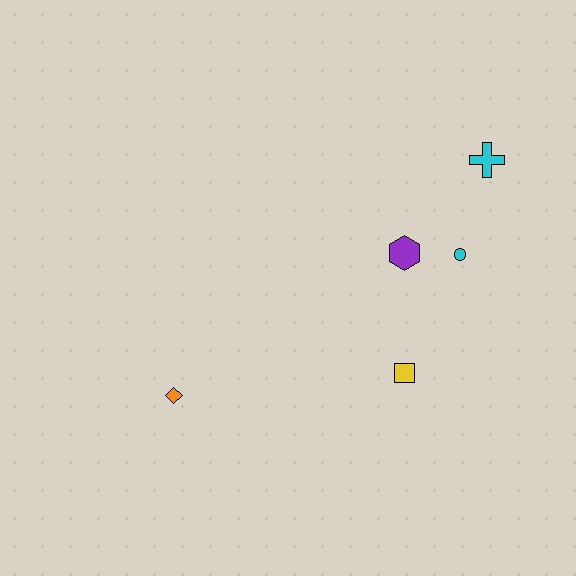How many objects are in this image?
There are 5 objects.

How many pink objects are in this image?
There are no pink objects.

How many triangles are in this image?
There are no triangles.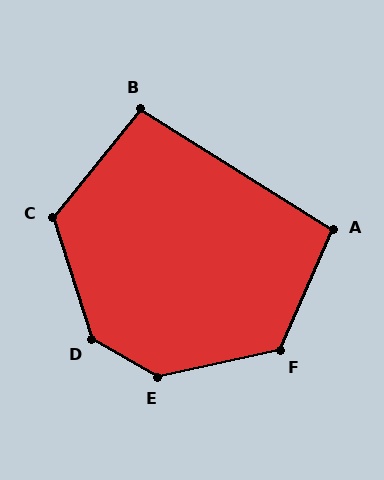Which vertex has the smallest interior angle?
B, at approximately 97 degrees.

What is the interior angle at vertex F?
Approximately 126 degrees (obtuse).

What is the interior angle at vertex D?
Approximately 138 degrees (obtuse).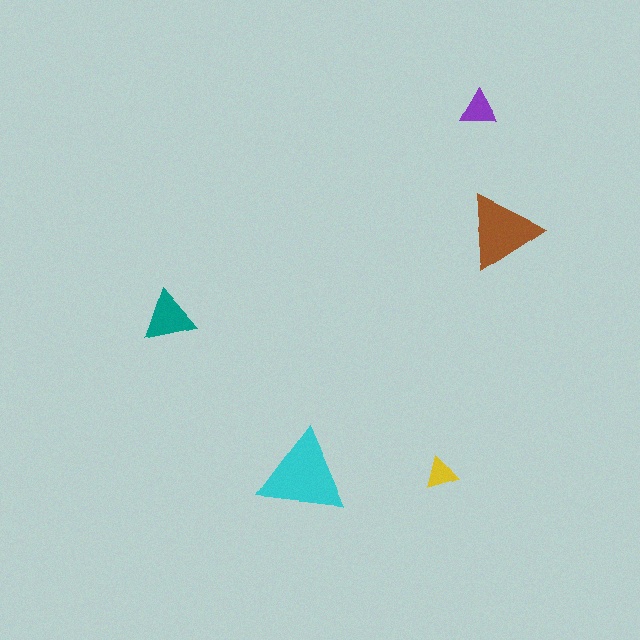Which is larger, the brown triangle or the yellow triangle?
The brown one.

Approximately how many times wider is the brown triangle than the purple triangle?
About 2 times wider.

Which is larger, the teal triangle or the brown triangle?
The brown one.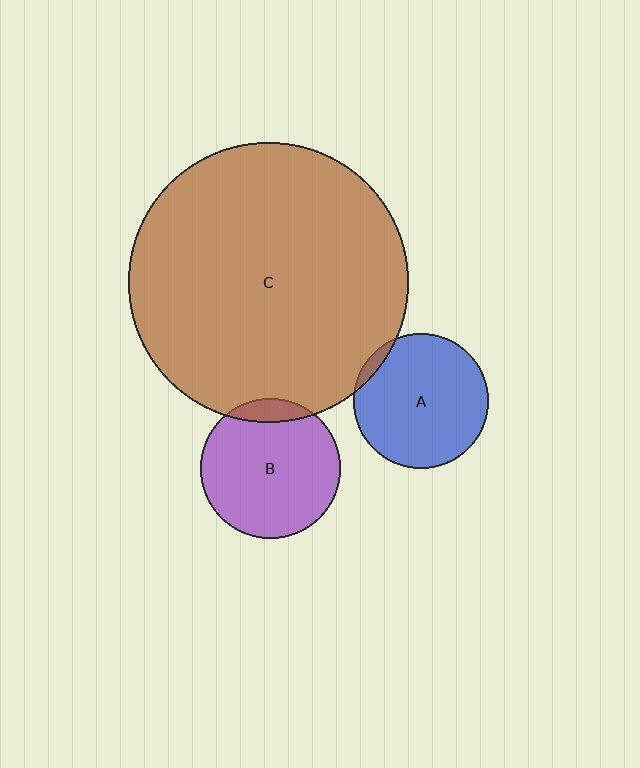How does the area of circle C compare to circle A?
Approximately 4.3 times.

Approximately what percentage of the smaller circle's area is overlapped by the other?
Approximately 10%.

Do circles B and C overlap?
Yes.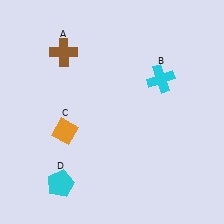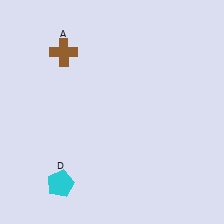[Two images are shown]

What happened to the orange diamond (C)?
The orange diamond (C) was removed in Image 2. It was in the bottom-left area of Image 1.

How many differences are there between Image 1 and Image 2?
There are 2 differences between the two images.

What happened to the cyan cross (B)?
The cyan cross (B) was removed in Image 2. It was in the top-right area of Image 1.